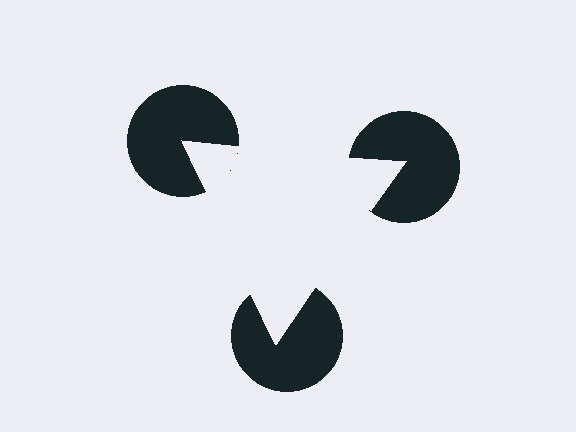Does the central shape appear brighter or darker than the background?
It typically appears slightly brighter than the background, even though no actual brightness change is drawn.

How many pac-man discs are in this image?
There are 3 — one at each vertex of the illusory triangle.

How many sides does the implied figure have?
3 sides.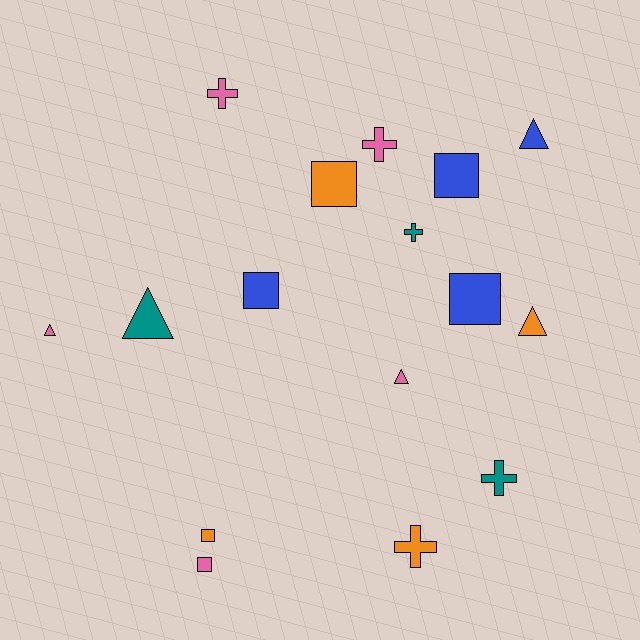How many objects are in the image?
There are 16 objects.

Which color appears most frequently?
Pink, with 5 objects.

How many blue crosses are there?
There are no blue crosses.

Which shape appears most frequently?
Square, with 6 objects.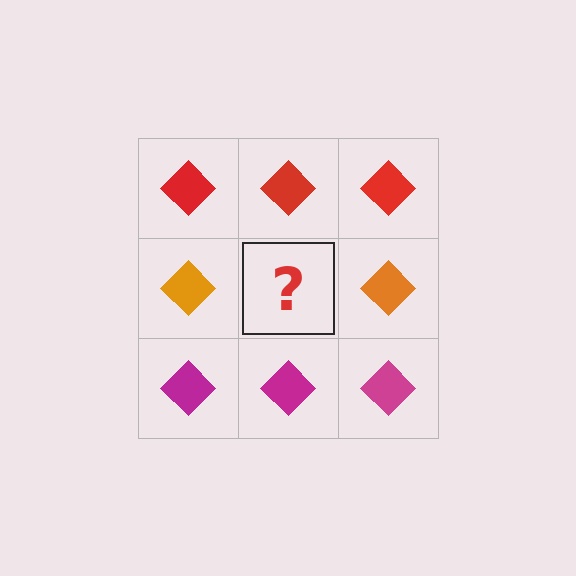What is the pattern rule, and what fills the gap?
The rule is that each row has a consistent color. The gap should be filled with an orange diamond.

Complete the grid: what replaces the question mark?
The question mark should be replaced with an orange diamond.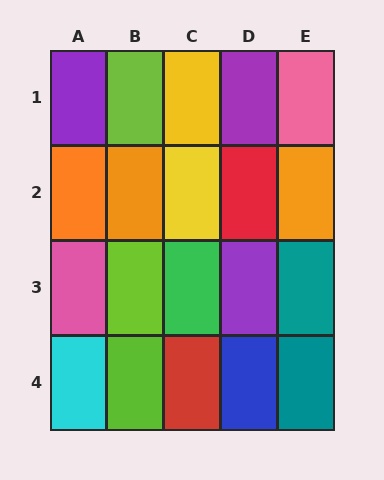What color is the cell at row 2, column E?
Orange.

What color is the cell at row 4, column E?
Teal.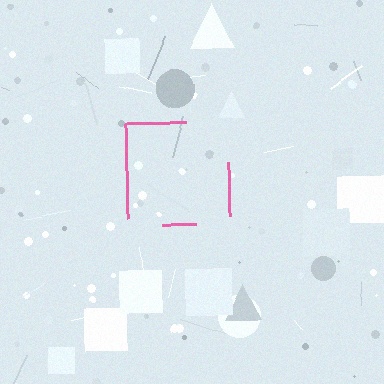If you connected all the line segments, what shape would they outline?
They would outline a square.